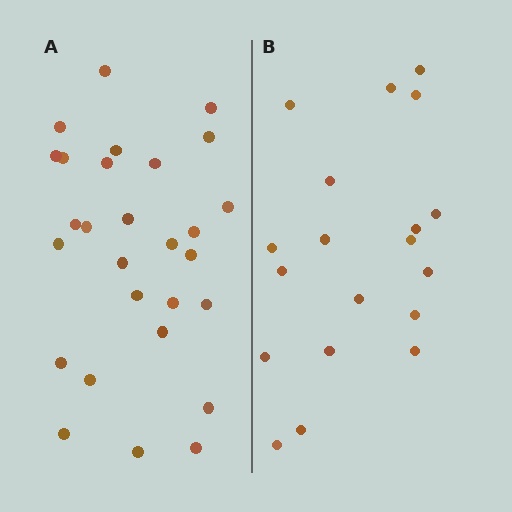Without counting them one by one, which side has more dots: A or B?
Region A (the left region) has more dots.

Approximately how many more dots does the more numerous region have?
Region A has roughly 8 or so more dots than region B.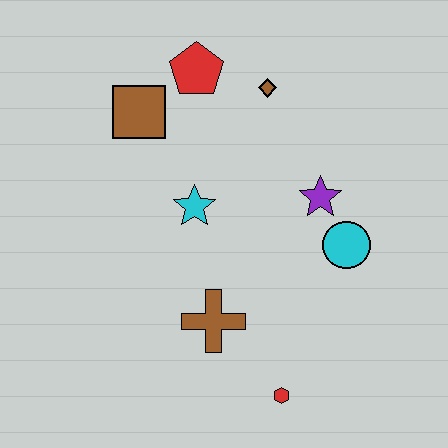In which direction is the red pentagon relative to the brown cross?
The red pentagon is above the brown cross.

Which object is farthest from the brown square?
The red hexagon is farthest from the brown square.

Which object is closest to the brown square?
The red pentagon is closest to the brown square.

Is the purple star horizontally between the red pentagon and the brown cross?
No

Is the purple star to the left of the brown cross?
No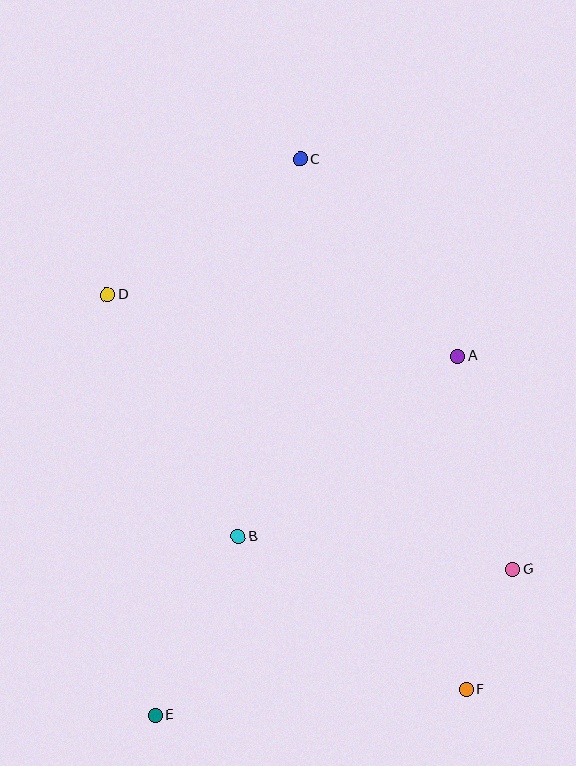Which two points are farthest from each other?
Points C and E are farthest from each other.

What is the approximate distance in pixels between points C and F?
The distance between C and F is approximately 556 pixels.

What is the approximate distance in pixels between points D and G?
The distance between D and G is approximately 489 pixels.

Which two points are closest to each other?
Points F and G are closest to each other.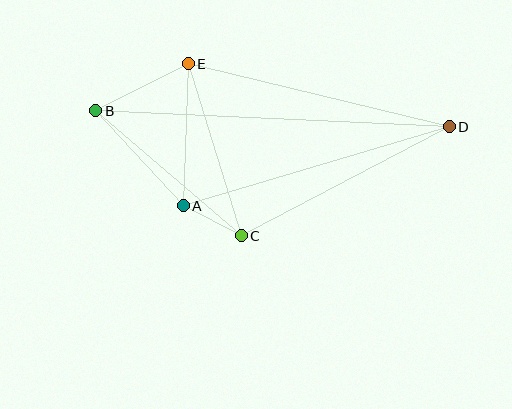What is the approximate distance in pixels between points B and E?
The distance between B and E is approximately 104 pixels.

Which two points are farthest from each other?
Points B and D are farthest from each other.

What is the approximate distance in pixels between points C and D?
The distance between C and D is approximately 235 pixels.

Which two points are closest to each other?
Points A and C are closest to each other.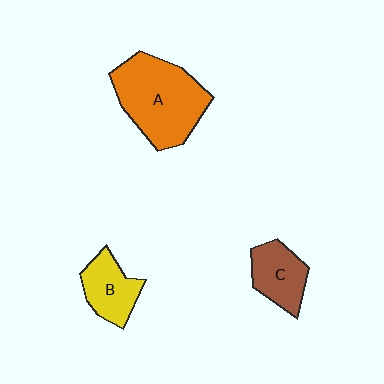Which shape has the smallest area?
Shape B (yellow).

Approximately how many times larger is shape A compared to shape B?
Approximately 2.1 times.